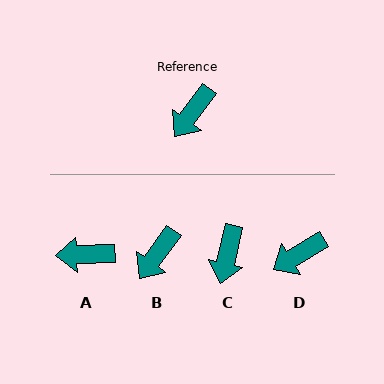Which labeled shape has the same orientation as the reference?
B.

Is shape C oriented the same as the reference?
No, it is off by about 23 degrees.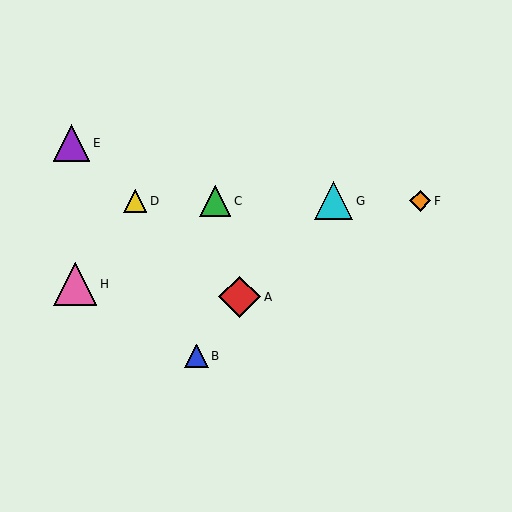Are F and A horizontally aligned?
No, F is at y≈201 and A is at y≈297.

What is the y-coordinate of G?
Object G is at y≈201.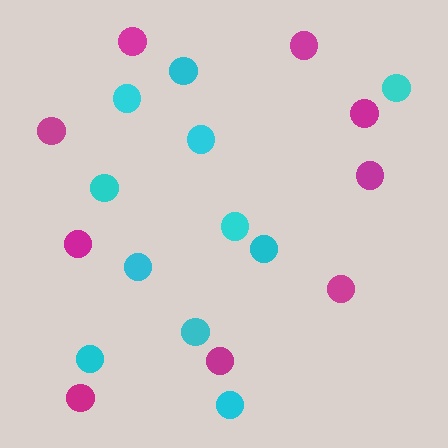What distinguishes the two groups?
There are 2 groups: one group of magenta circles (9) and one group of cyan circles (11).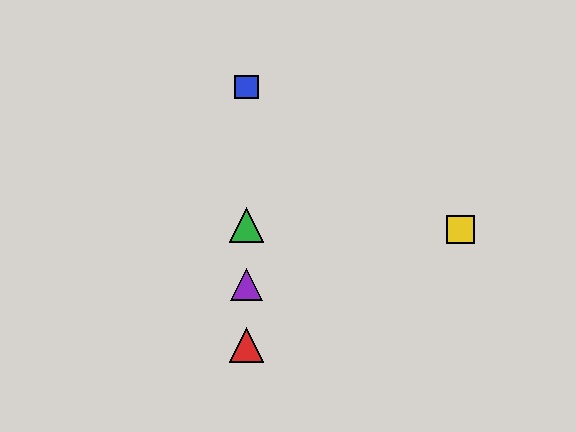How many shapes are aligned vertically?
4 shapes (the red triangle, the blue square, the green triangle, the purple triangle) are aligned vertically.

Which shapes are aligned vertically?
The red triangle, the blue square, the green triangle, the purple triangle are aligned vertically.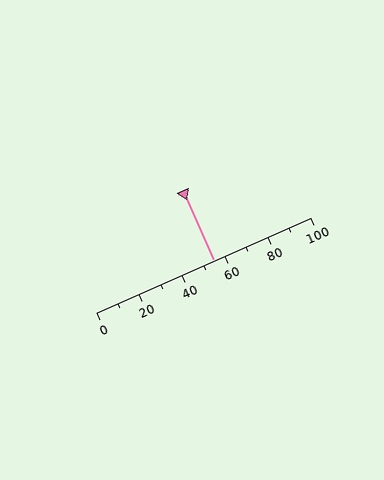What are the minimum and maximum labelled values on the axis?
The axis runs from 0 to 100.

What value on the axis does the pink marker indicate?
The marker indicates approximately 55.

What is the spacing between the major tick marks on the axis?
The major ticks are spaced 20 apart.